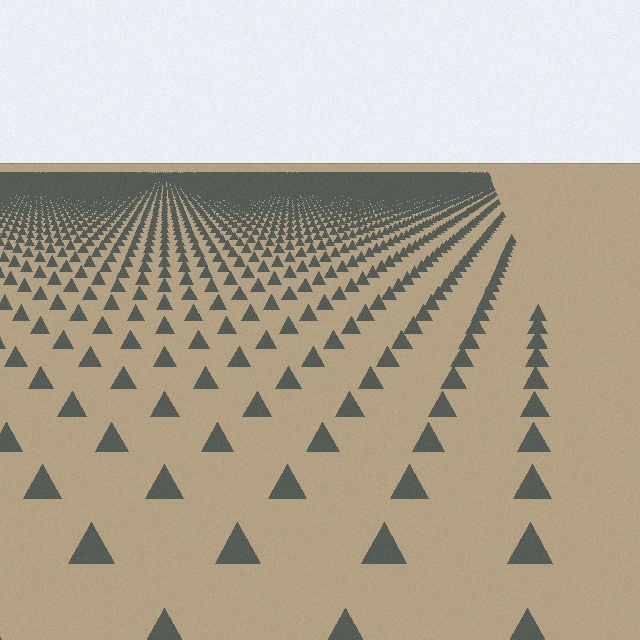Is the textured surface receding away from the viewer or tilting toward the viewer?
The surface is receding away from the viewer. Texture elements get smaller and denser toward the top.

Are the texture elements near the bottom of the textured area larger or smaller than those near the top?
Larger. Near the bottom, elements are closer to the viewer and appear at a bigger on-screen size.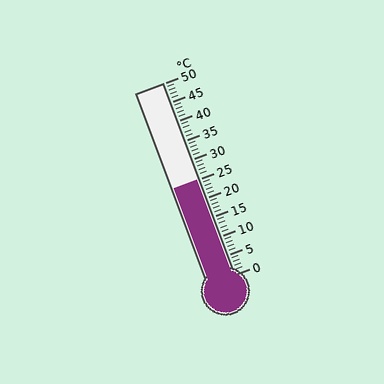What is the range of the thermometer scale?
The thermometer scale ranges from 0°C to 50°C.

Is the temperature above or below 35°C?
The temperature is below 35°C.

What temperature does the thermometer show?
The thermometer shows approximately 25°C.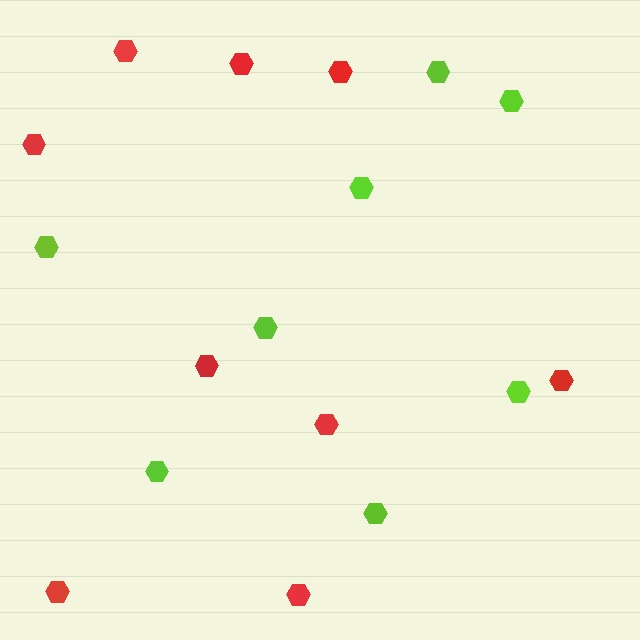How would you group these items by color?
There are 2 groups: one group of red hexagons (9) and one group of lime hexagons (8).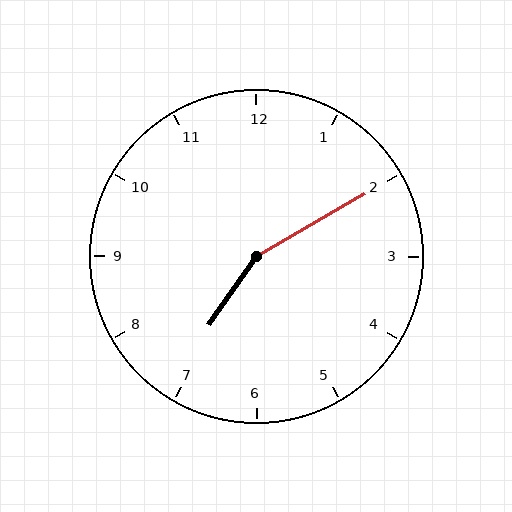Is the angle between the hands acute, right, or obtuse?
It is obtuse.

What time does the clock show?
7:10.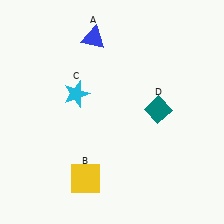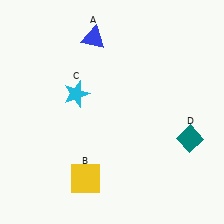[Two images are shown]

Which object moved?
The teal diamond (D) moved right.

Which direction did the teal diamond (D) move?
The teal diamond (D) moved right.